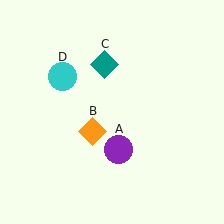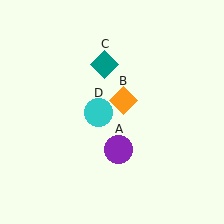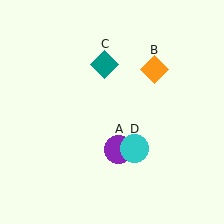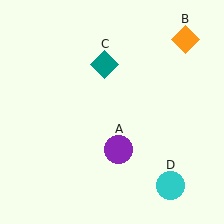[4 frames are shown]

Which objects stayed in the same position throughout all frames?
Purple circle (object A) and teal diamond (object C) remained stationary.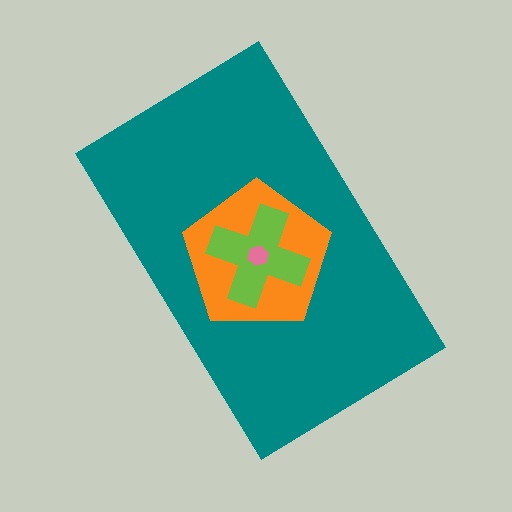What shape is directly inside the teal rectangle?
The orange pentagon.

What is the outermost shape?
The teal rectangle.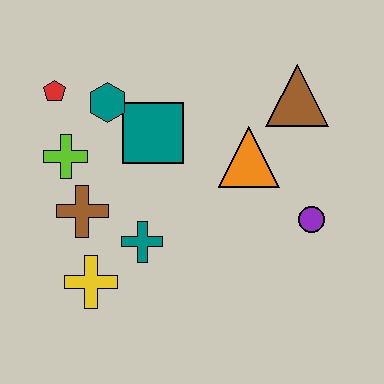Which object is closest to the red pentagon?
The teal hexagon is closest to the red pentagon.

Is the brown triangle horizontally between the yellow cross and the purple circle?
Yes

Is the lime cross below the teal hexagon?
Yes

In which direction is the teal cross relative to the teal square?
The teal cross is below the teal square.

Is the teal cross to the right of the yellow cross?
Yes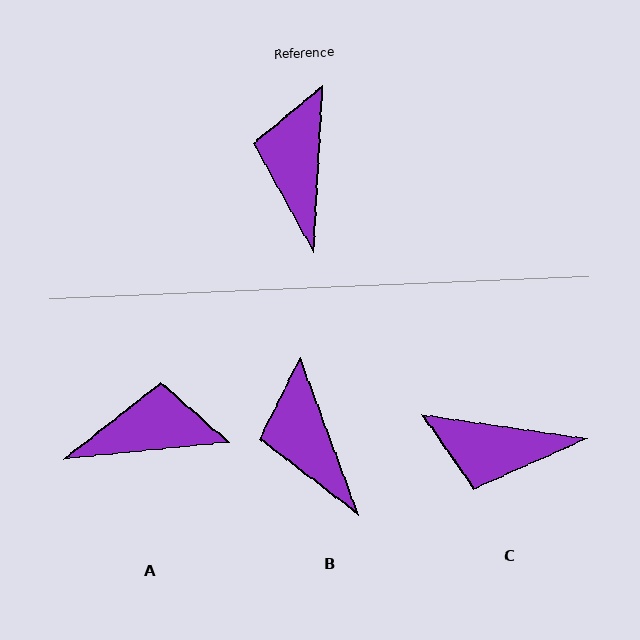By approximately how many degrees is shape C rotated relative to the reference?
Approximately 85 degrees counter-clockwise.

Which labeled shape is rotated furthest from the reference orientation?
C, about 85 degrees away.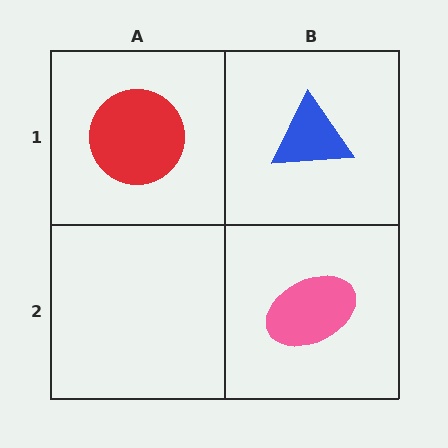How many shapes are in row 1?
2 shapes.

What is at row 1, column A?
A red circle.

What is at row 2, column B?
A pink ellipse.